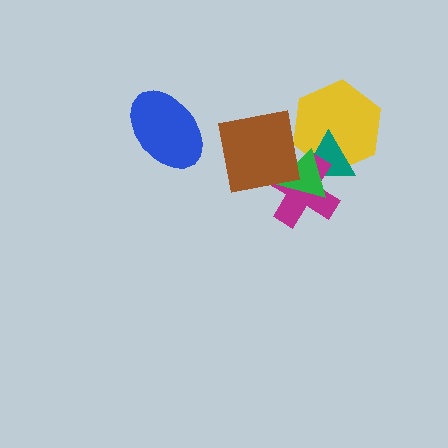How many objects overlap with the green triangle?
4 objects overlap with the green triangle.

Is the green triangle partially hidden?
Yes, it is partially covered by another shape.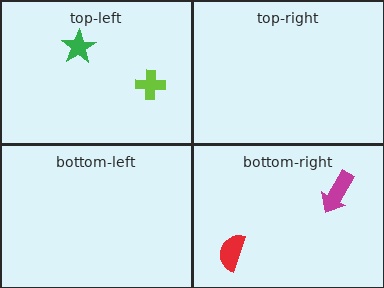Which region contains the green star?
The top-left region.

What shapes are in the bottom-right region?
The magenta arrow, the red semicircle.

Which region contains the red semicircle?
The bottom-right region.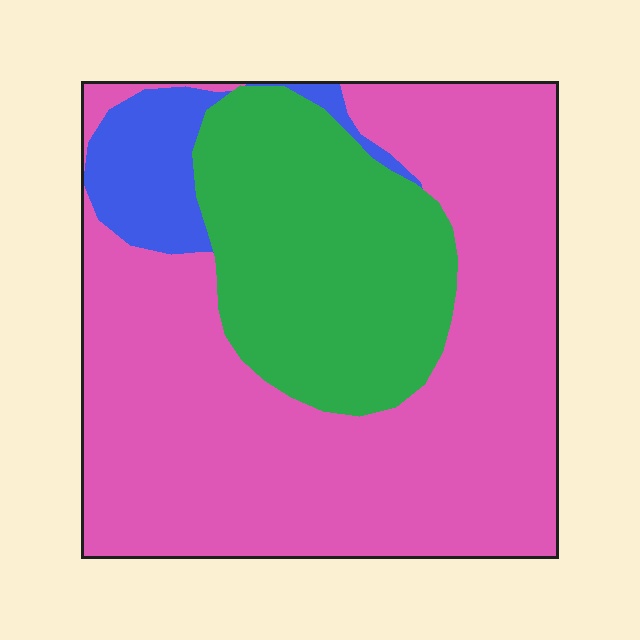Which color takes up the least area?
Blue, at roughly 10%.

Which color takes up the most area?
Pink, at roughly 65%.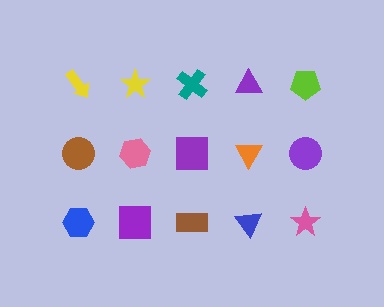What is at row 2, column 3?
A purple square.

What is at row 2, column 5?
A purple circle.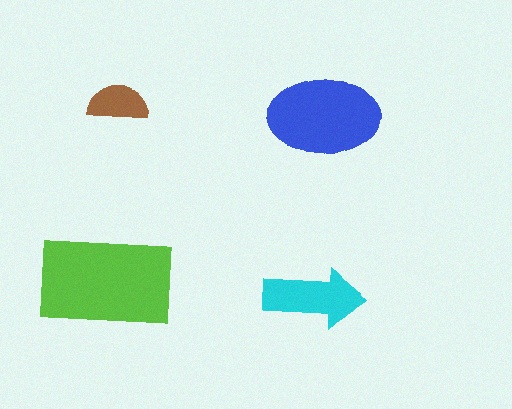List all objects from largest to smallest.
The lime rectangle, the blue ellipse, the cyan arrow, the brown semicircle.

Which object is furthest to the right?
The cyan arrow is rightmost.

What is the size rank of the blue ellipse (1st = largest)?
2nd.